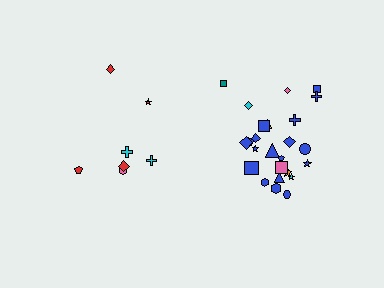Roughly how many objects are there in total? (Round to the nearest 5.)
Roughly 30 objects in total.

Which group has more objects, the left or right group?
The right group.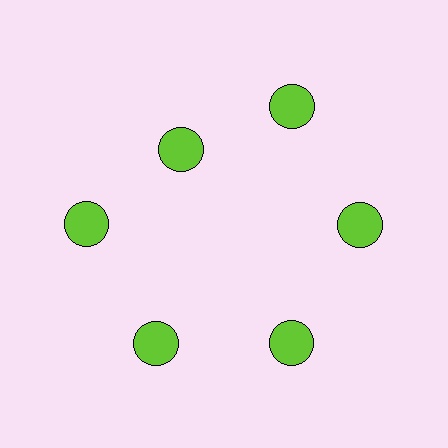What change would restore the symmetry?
The symmetry would be restored by moving it outward, back onto the ring so that all 6 circles sit at equal angles and equal distance from the center.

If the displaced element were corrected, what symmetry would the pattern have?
It would have 6-fold rotational symmetry — the pattern would map onto itself every 60 degrees.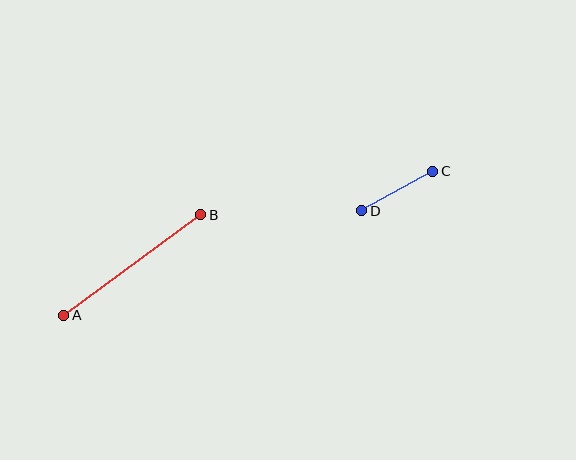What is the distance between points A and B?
The distance is approximately 170 pixels.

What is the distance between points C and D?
The distance is approximately 81 pixels.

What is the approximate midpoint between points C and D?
The midpoint is at approximately (397, 191) pixels.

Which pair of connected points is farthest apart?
Points A and B are farthest apart.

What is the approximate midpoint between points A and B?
The midpoint is at approximately (132, 265) pixels.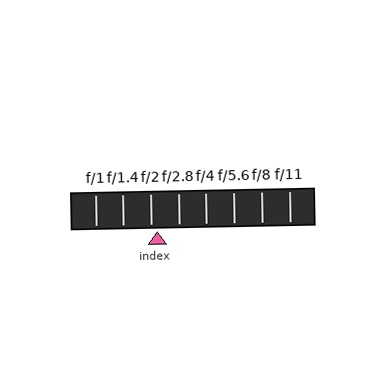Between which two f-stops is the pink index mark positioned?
The index mark is between f/2 and f/2.8.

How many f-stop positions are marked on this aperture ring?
There are 8 f-stop positions marked.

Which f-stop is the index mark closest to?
The index mark is closest to f/2.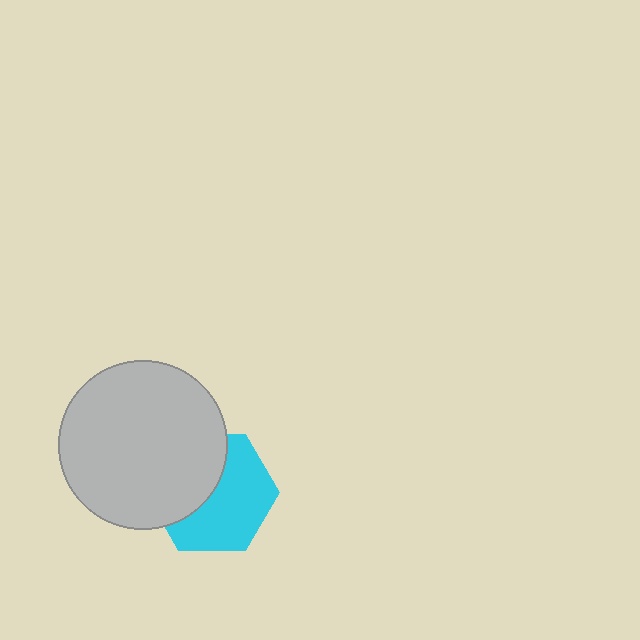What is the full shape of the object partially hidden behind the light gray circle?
The partially hidden object is a cyan hexagon.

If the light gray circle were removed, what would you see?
You would see the complete cyan hexagon.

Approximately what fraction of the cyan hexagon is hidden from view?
Roughly 43% of the cyan hexagon is hidden behind the light gray circle.